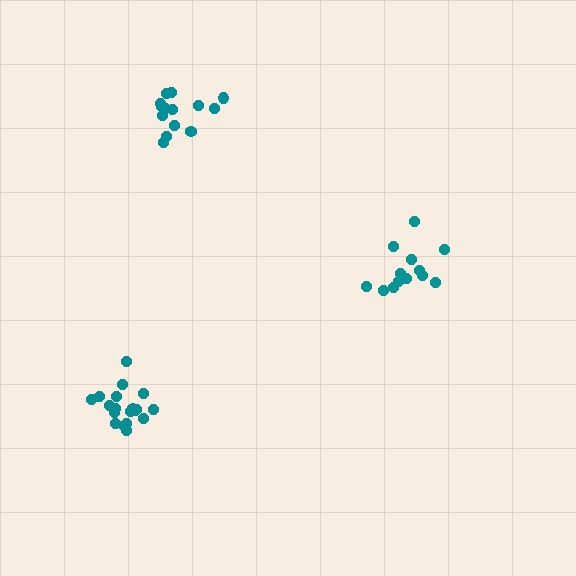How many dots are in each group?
Group 1: 19 dots, Group 2: 14 dots, Group 3: 13 dots (46 total).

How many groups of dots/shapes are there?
There are 3 groups.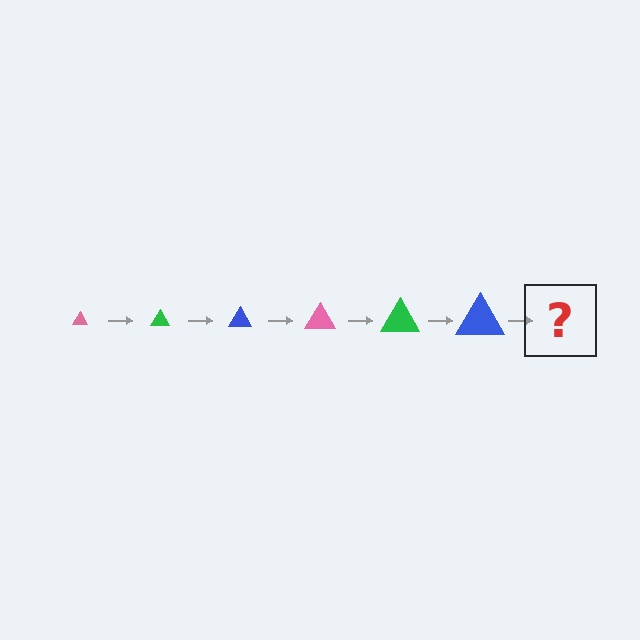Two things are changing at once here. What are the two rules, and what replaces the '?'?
The two rules are that the triangle grows larger each step and the color cycles through pink, green, and blue. The '?' should be a pink triangle, larger than the previous one.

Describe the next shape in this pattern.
It should be a pink triangle, larger than the previous one.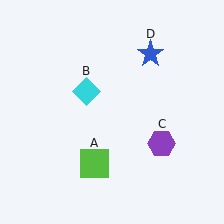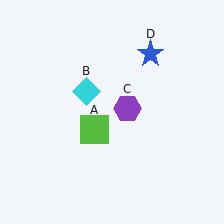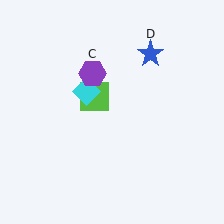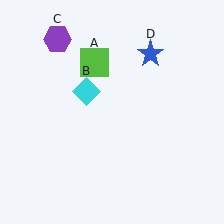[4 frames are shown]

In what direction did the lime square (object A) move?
The lime square (object A) moved up.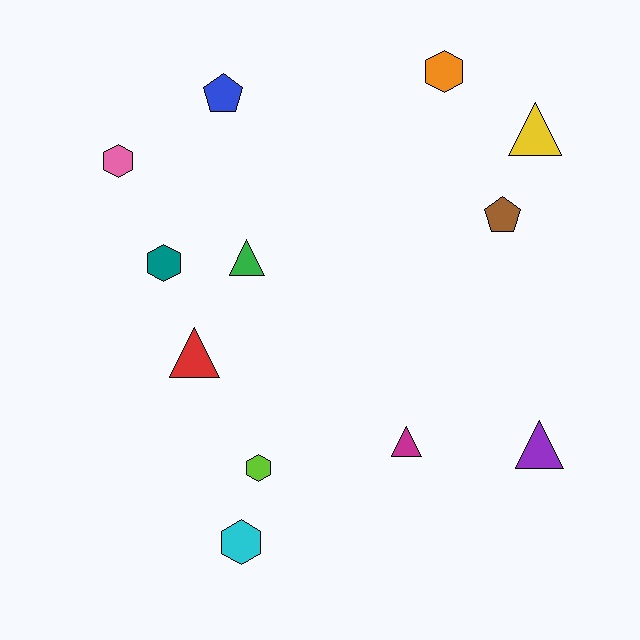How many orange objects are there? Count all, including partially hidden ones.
There is 1 orange object.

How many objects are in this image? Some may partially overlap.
There are 12 objects.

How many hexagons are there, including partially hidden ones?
There are 5 hexagons.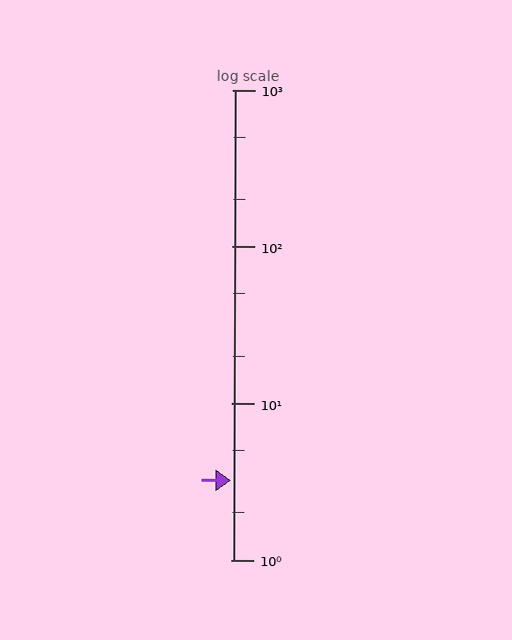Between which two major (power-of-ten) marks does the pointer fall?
The pointer is between 1 and 10.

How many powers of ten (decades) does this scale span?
The scale spans 3 decades, from 1 to 1000.